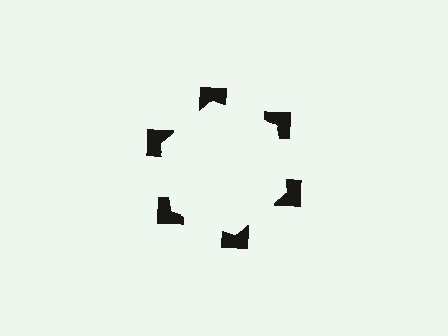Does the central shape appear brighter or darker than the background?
It typically appears slightly brighter than the background, even though no actual brightness change is drawn.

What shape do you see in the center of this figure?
An illusory hexagon — its edges are inferred from the aligned wedge cuts in the notched squares, not physically drawn.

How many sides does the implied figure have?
6 sides.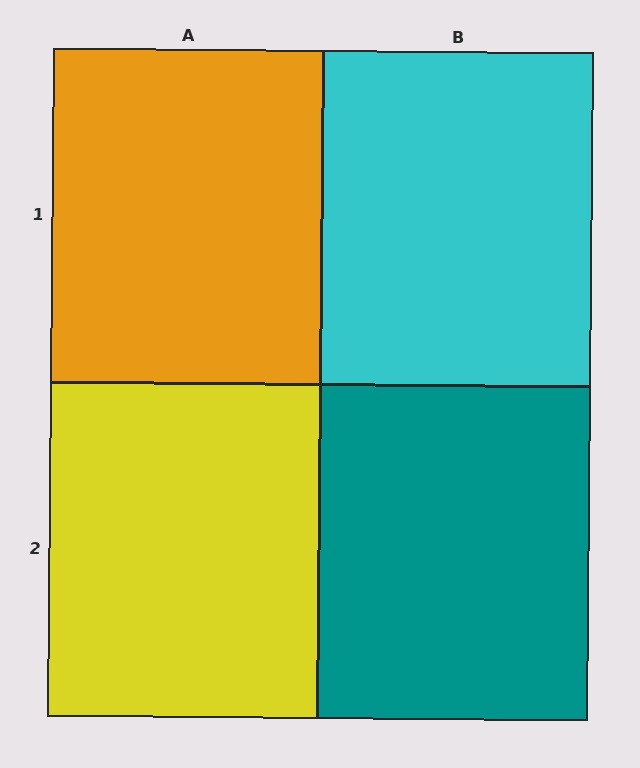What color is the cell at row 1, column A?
Orange.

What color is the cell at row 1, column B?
Cyan.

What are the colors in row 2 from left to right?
Yellow, teal.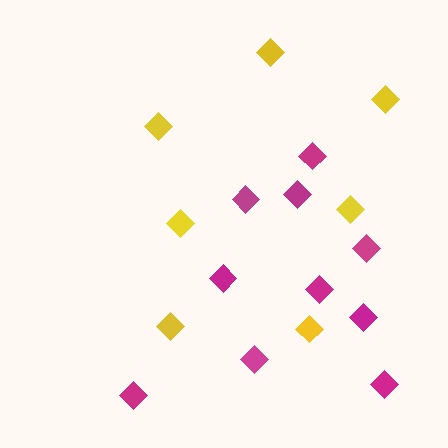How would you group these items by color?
There are 2 groups: one group of magenta diamonds (10) and one group of yellow diamonds (7).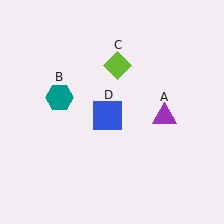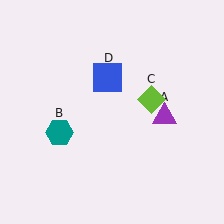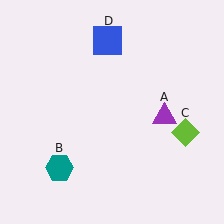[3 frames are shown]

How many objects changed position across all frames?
3 objects changed position: teal hexagon (object B), lime diamond (object C), blue square (object D).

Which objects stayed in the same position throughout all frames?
Purple triangle (object A) remained stationary.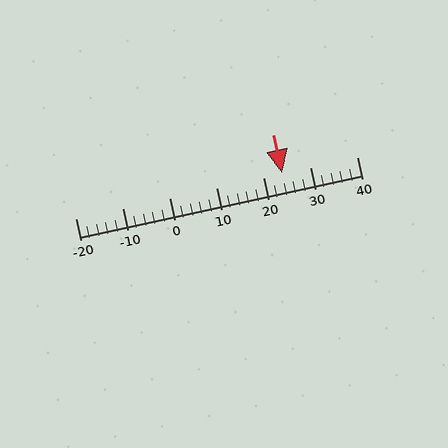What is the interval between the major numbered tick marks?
The major tick marks are spaced 10 units apart.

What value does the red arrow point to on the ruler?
The red arrow points to approximately 24.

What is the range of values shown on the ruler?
The ruler shows values from -20 to 40.